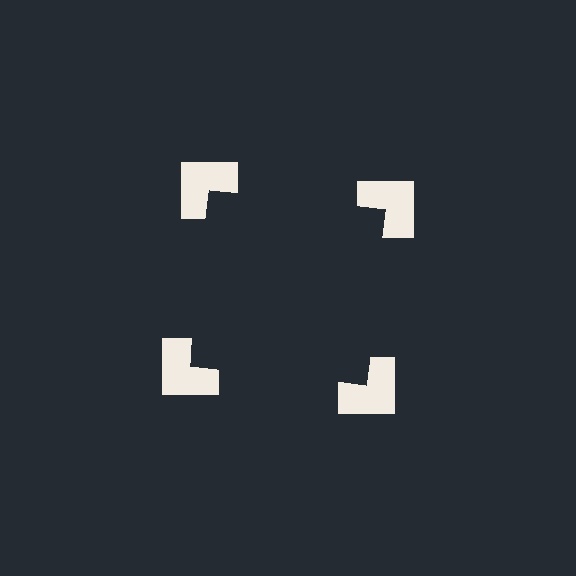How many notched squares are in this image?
There are 4 — one at each vertex of the illusory square.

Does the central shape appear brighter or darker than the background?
It typically appears slightly darker than the background, even though no actual brightness change is drawn.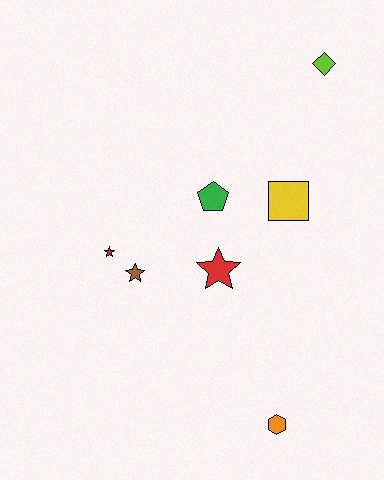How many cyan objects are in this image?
There are no cyan objects.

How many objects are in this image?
There are 7 objects.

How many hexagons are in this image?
There is 1 hexagon.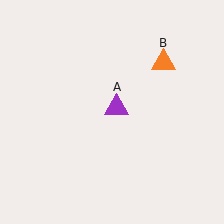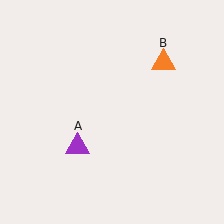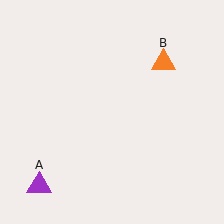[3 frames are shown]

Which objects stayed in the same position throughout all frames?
Orange triangle (object B) remained stationary.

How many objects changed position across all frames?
1 object changed position: purple triangle (object A).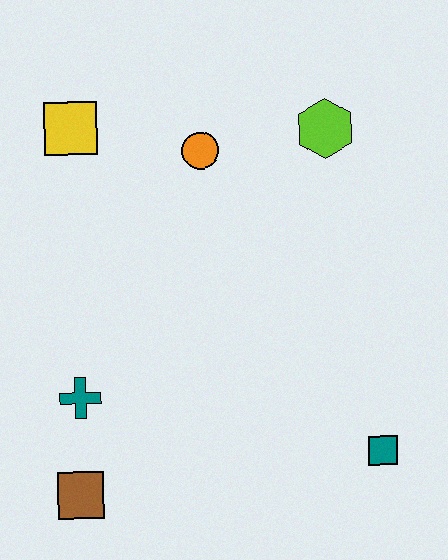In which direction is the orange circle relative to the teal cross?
The orange circle is above the teal cross.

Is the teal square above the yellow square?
No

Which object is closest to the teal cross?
The brown square is closest to the teal cross.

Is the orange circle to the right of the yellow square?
Yes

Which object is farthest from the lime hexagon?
The brown square is farthest from the lime hexagon.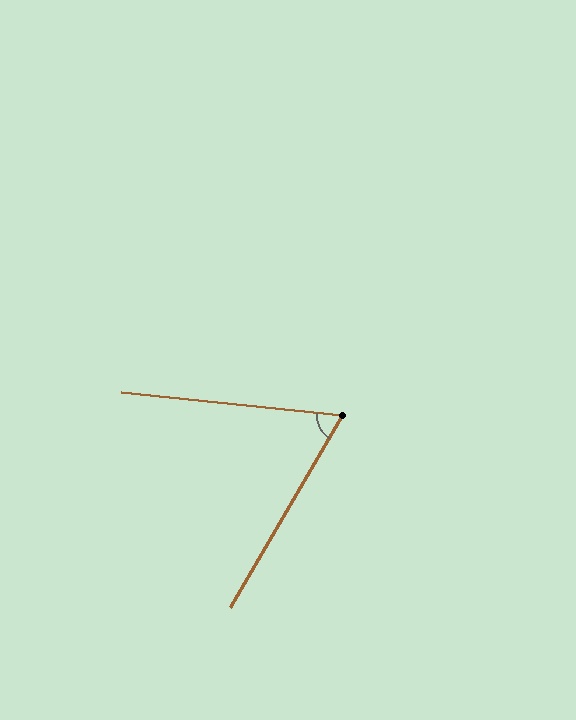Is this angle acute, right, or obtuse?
It is acute.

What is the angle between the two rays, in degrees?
Approximately 66 degrees.